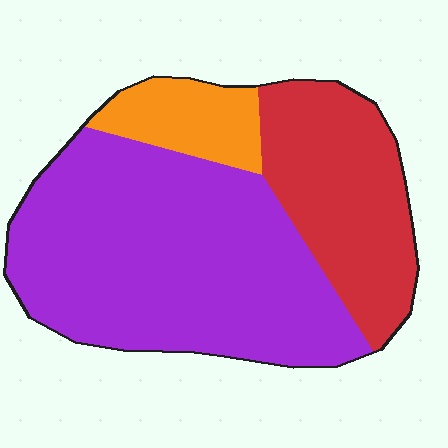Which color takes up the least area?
Orange, at roughly 10%.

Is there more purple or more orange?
Purple.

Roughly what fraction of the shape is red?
Red takes up about one quarter (1/4) of the shape.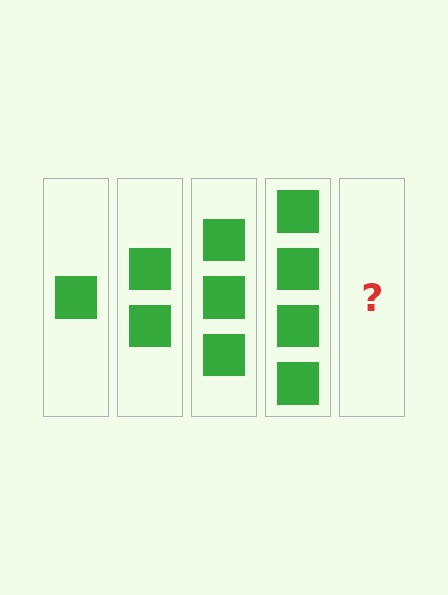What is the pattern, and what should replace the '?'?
The pattern is that each step adds one more square. The '?' should be 5 squares.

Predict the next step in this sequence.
The next step is 5 squares.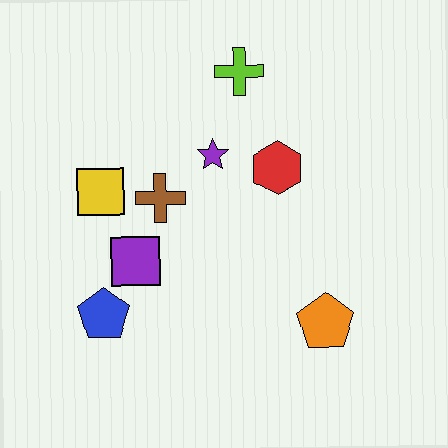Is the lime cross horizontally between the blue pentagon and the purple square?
No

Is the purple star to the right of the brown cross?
Yes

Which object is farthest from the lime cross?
The blue pentagon is farthest from the lime cross.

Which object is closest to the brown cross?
The yellow square is closest to the brown cross.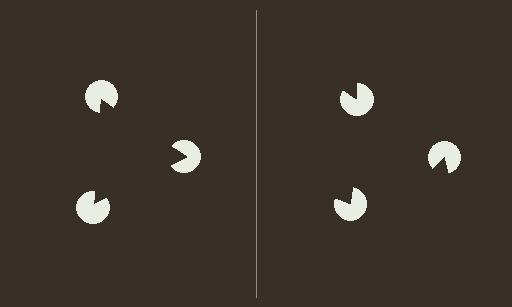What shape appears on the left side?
An illusory triangle.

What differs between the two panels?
The pac-man discs are positioned identically on both sides; only the wedge orientations differ. On the left they align to a triangle; on the right they are misaligned.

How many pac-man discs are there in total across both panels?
6 — 3 on each side.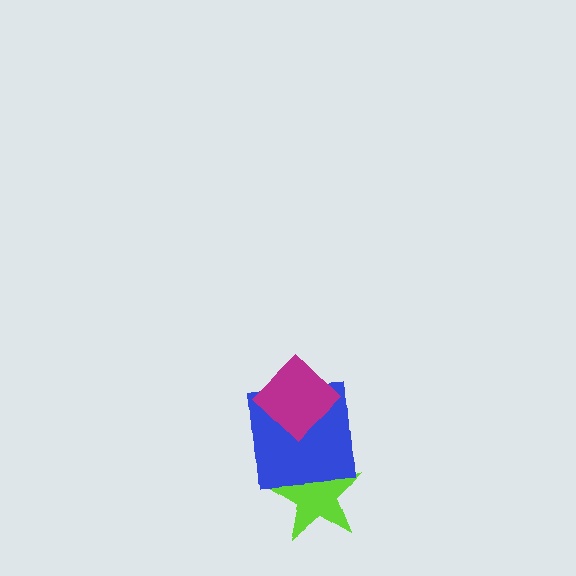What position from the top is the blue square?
The blue square is 2nd from the top.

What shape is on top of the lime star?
The blue square is on top of the lime star.